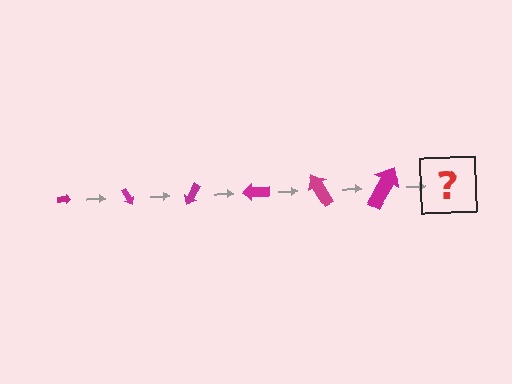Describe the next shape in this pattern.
It should be an arrow, larger than the previous one and rotated 360 degrees from the start.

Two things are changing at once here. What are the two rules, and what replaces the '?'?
The two rules are that the arrow grows larger each step and it rotates 60 degrees each step. The '?' should be an arrow, larger than the previous one and rotated 360 degrees from the start.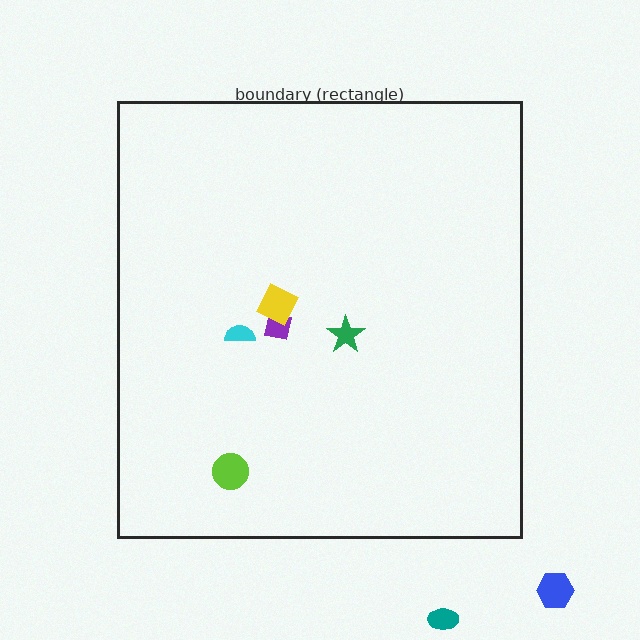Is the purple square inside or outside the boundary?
Inside.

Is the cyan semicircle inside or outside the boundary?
Inside.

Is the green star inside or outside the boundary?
Inside.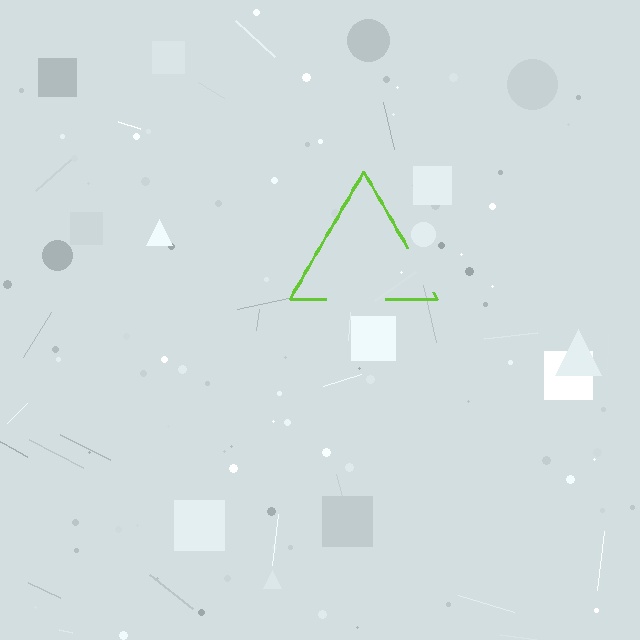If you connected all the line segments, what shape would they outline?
They would outline a triangle.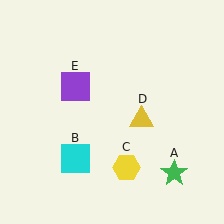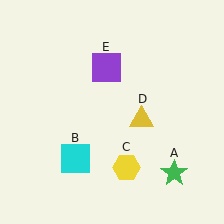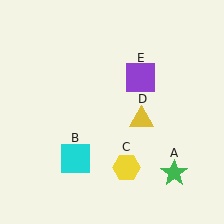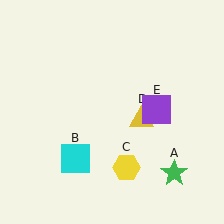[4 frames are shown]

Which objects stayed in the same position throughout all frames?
Green star (object A) and cyan square (object B) and yellow hexagon (object C) and yellow triangle (object D) remained stationary.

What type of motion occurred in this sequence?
The purple square (object E) rotated clockwise around the center of the scene.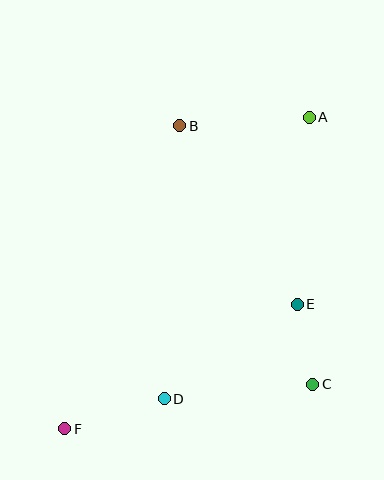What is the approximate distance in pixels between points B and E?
The distance between B and E is approximately 213 pixels.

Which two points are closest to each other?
Points C and E are closest to each other.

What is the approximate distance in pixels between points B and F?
The distance between B and F is approximately 324 pixels.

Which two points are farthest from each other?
Points A and F are farthest from each other.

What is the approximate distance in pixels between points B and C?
The distance between B and C is approximately 290 pixels.